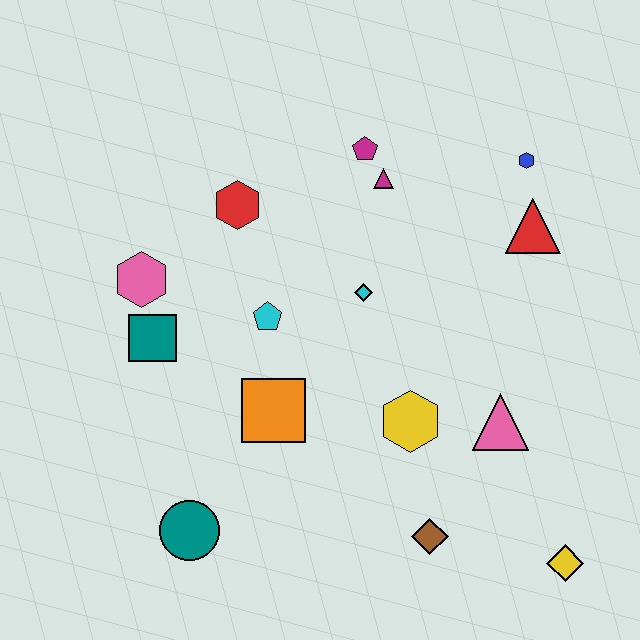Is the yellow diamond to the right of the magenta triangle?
Yes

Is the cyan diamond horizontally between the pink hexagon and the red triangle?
Yes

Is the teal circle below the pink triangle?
Yes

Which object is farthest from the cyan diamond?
The yellow diamond is farthest from the cyan diamond.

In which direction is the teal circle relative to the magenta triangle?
The teal circle is below the magenta triangle.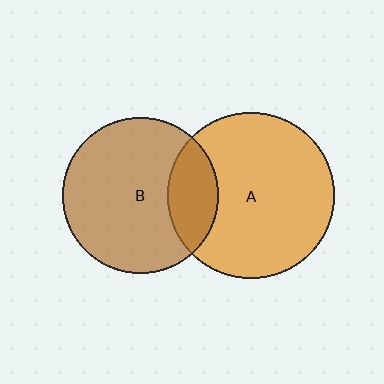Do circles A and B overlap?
Yes.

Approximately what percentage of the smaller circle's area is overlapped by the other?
Approximately 20%.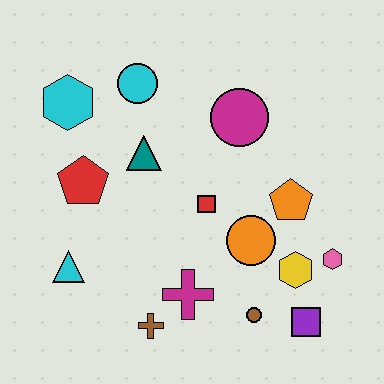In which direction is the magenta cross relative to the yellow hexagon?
The magenta cross is to the left of the yellow hexagon.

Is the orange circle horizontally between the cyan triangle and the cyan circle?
No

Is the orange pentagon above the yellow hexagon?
Yes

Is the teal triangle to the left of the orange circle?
Yes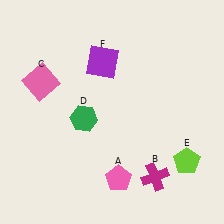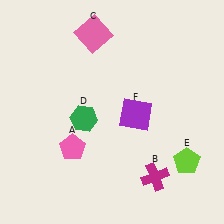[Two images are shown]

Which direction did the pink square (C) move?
The pink square (C) moved right.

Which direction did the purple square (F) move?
The purple square (F) moved down.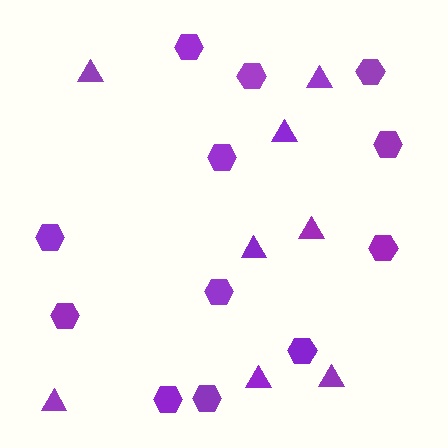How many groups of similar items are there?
There are 2 groups: one group of triangles (8) and one group of hexagons (12).